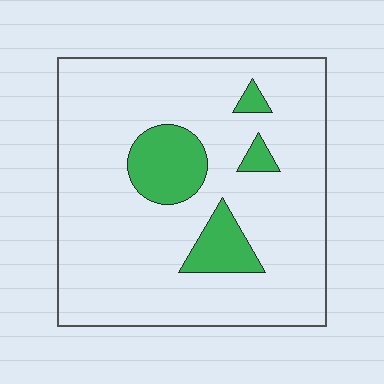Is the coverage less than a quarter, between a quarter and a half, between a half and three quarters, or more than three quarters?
Less than a quarter.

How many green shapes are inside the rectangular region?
4.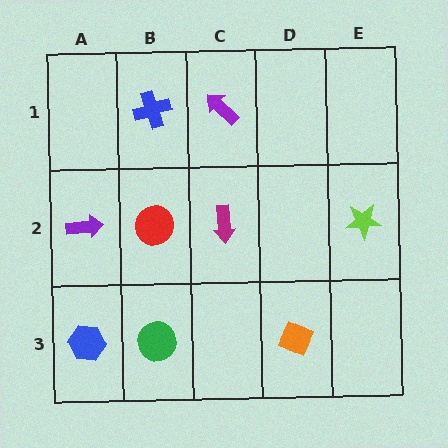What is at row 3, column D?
An orange diamond.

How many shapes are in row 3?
3 shapes.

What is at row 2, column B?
A red circle.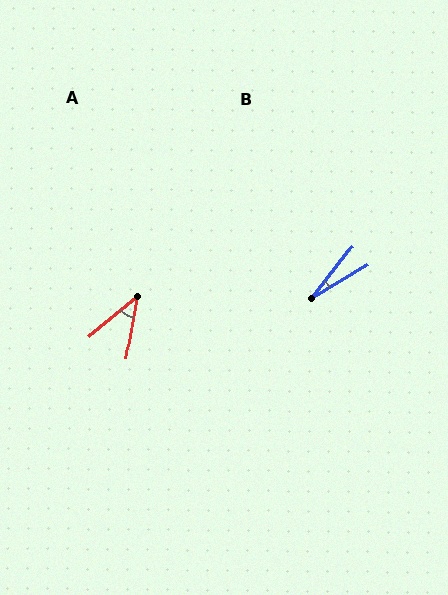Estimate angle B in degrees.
Approximately 21 degrees.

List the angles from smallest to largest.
B (21°), A (41°).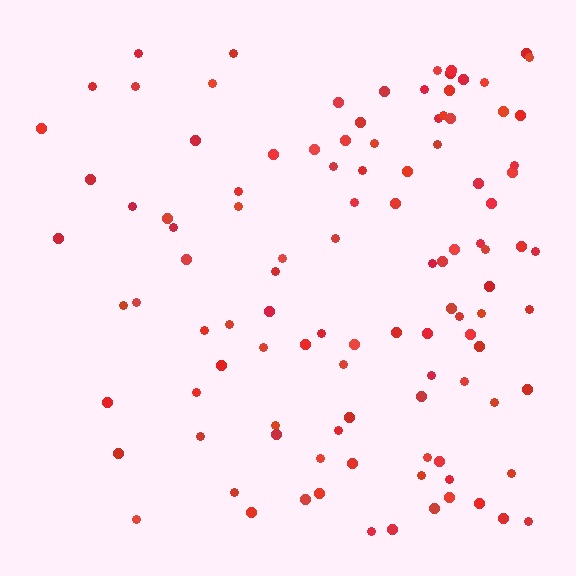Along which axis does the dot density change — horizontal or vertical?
Horizontal.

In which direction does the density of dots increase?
From left to right, with the right side densest.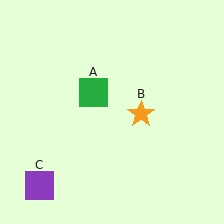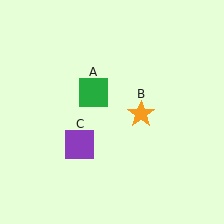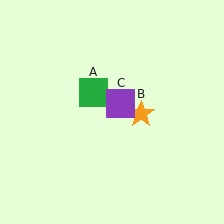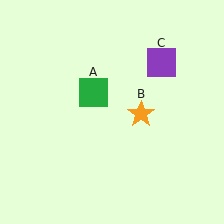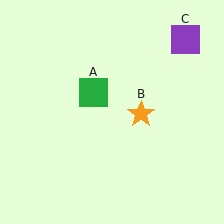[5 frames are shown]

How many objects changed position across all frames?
1 object changed position: purple square (object C).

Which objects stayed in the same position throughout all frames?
Green square (object A) and orange star (object B) remained stationary.